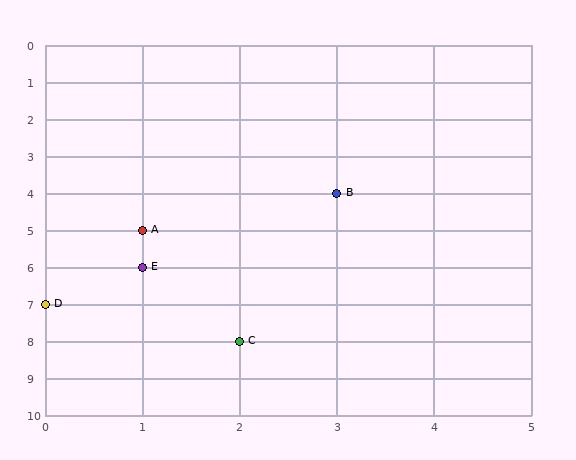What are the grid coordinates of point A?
Point A is at grid coordinates (1, 5).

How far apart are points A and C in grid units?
Points A and C are 1 column and 3 rows apart (about 3.2 grid units diagonally).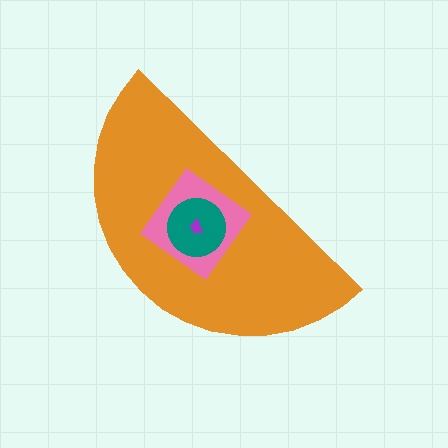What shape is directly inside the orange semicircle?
The pink diamond.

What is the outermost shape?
The orange semicircle.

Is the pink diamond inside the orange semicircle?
Yes.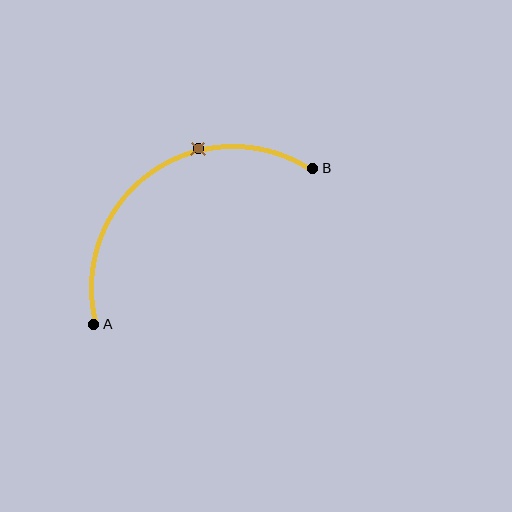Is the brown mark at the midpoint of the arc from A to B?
No. The brown mark lies on the arc but is closer to endpoint B. The arc midpoint would be at the point on the curve equidistant along the arc from both A and B.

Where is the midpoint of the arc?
The arc midpoint is the point on the curve farthest from the straight line joining A and B. It sits above and to the left of that line.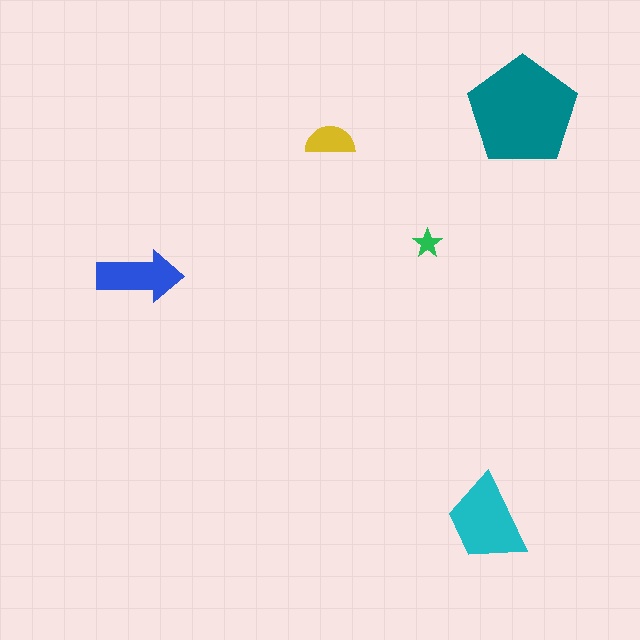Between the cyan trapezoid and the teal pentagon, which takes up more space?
The teal pentagon.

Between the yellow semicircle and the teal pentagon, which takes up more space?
The teal pentagon.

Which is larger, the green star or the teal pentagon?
The teal pentagon.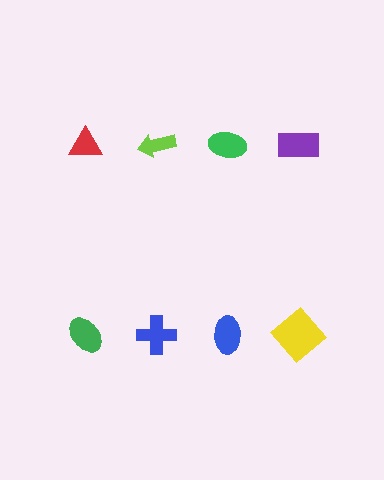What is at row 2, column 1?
A green ellipse.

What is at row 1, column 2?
A lime arrow.